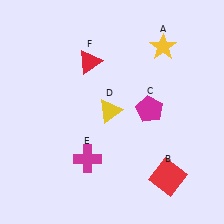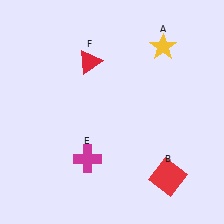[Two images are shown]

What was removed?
The yellow triangle (D), the magenta pentagon (C) were removed in Image 2.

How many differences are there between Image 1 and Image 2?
There are 2 differences between the two images.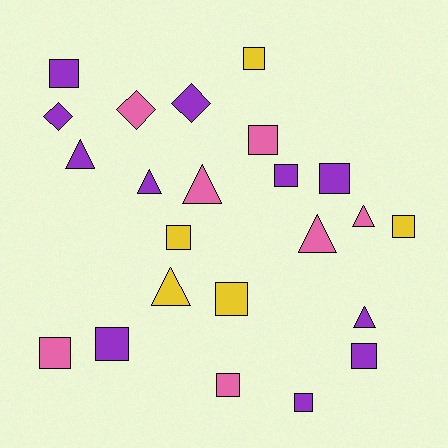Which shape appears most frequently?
Square, with 13 objects.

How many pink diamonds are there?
There is 1 pink diamond.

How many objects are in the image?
There are 23 objects.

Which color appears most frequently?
Purple, with 11 objects.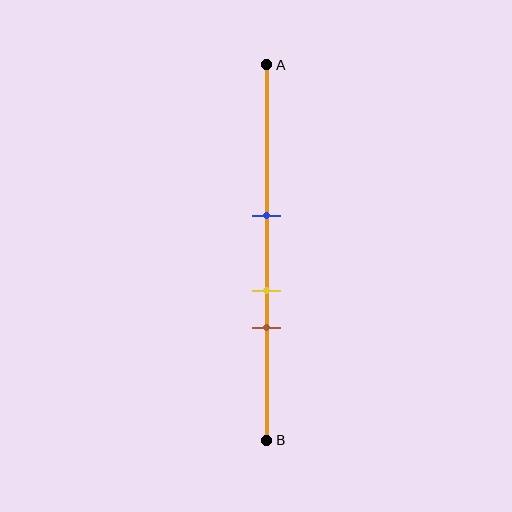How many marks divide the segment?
There are 3 marks dividing the segment.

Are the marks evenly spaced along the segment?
Yes, the marks are approximately evenly spaced.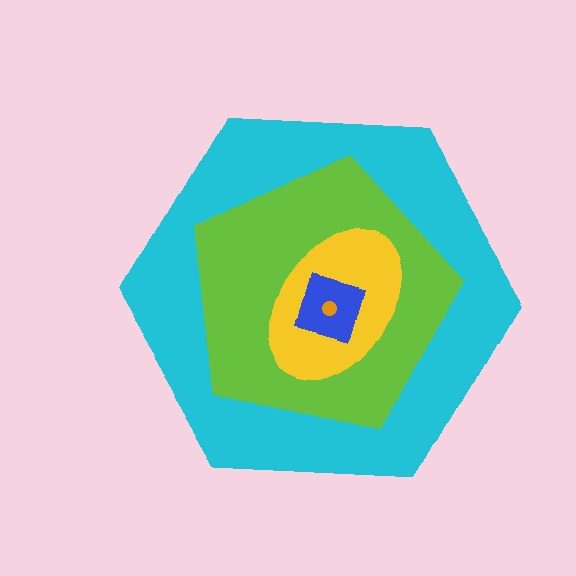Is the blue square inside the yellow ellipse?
Yes.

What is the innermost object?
The orange circle.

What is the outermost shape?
The cyan hexagon.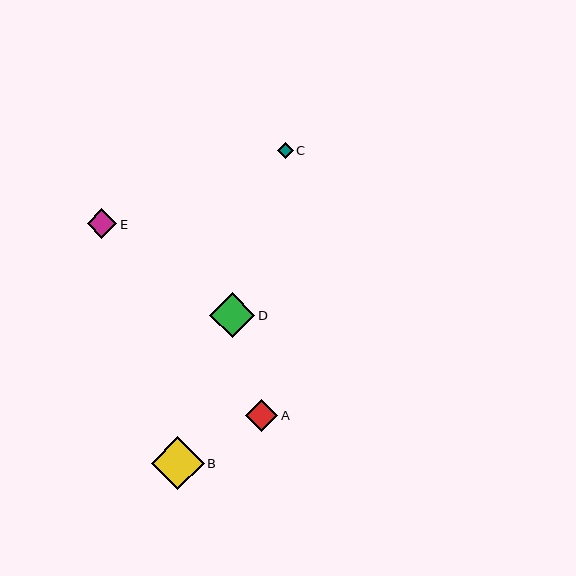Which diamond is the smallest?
Diamond C is the smallest with a size of approximately 16 pixels.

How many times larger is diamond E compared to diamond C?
Diamond E is approximately 1.9 times the size of diamond C.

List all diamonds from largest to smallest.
From largest to smallest: B, D, A, E, C.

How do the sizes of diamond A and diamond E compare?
Diamond A and diamond E are approximately the same size.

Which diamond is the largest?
Diamond B is the largest with a size of approximately 53 pixels.